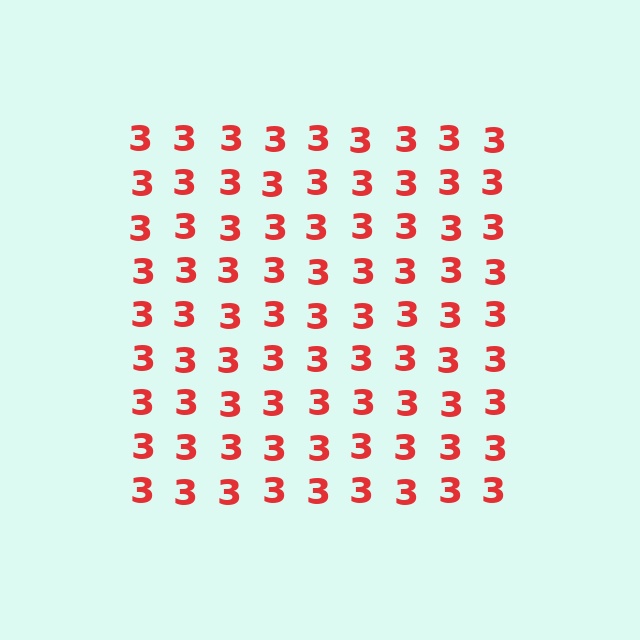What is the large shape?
The large shape is a square.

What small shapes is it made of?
It is made of small digit 3's.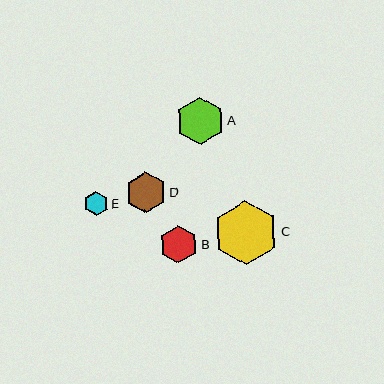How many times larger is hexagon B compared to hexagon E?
Hexagon B is approximately 1.5 times the size of hexagon E.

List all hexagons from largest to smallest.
From largest to smallest: C, A, D, B, E.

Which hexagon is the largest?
Hexagon C is the largest with a size of approximately 65 pixels.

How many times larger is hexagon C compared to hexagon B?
Hexagon C is approximately 1.7 times the size of hexagon B.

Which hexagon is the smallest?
Hexagon E is the smallest with a size of approximately 24 pixels.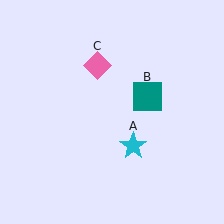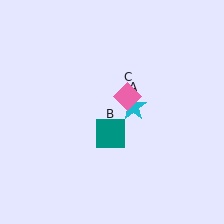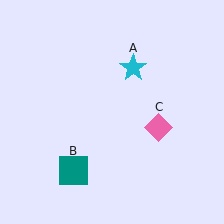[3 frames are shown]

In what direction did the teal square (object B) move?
The teal square (object B) moved down and to the left.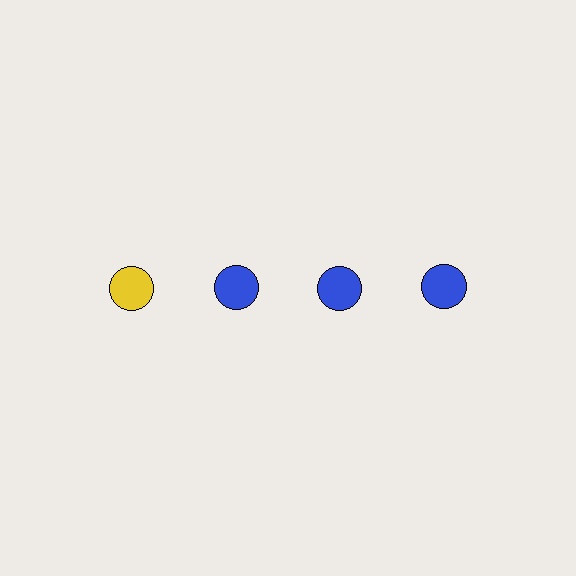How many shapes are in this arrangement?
There are 4 shapes arranged in a grid pattern.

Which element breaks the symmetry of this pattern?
The yellow circle in the top row, leftmost column breaks the symmetry. All other shapes are blue circles.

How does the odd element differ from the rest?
It has a different color: yellow instead of blue.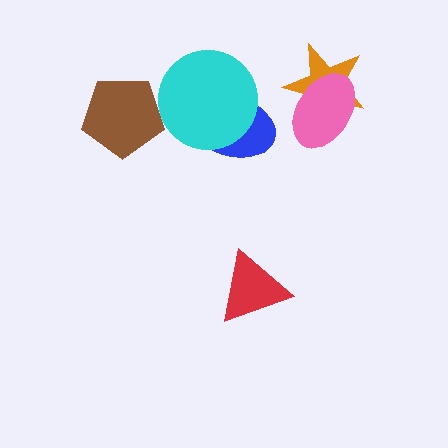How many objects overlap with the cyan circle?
1 object overlaps with the cyan circle.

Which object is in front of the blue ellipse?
The cyan circle is in front of the blue ellipse.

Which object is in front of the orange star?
The pink ellipse is in front of the orange star.